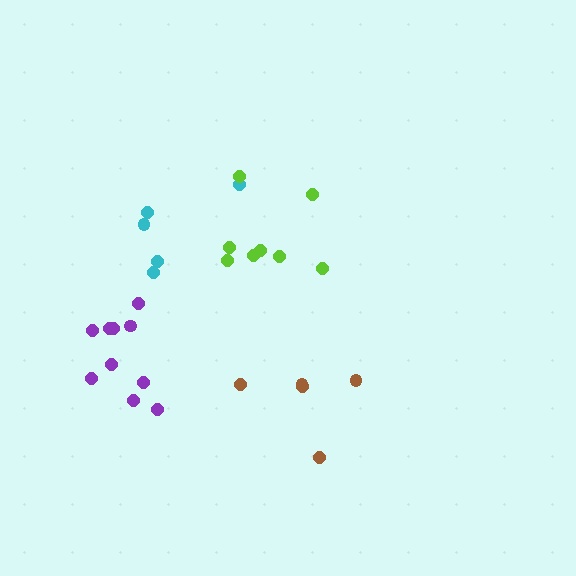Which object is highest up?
The cyan cluster is topmost.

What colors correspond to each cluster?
The clusters are colored: cyan, brown, lime, purple.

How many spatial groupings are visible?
There are 4 spatial groupings.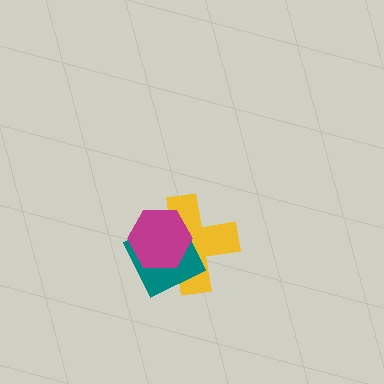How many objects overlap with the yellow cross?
2 objects overlap with the yellow cross.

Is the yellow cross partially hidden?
Yes, it is partially covered by another shape.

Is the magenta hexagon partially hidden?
No, no other shape covers it.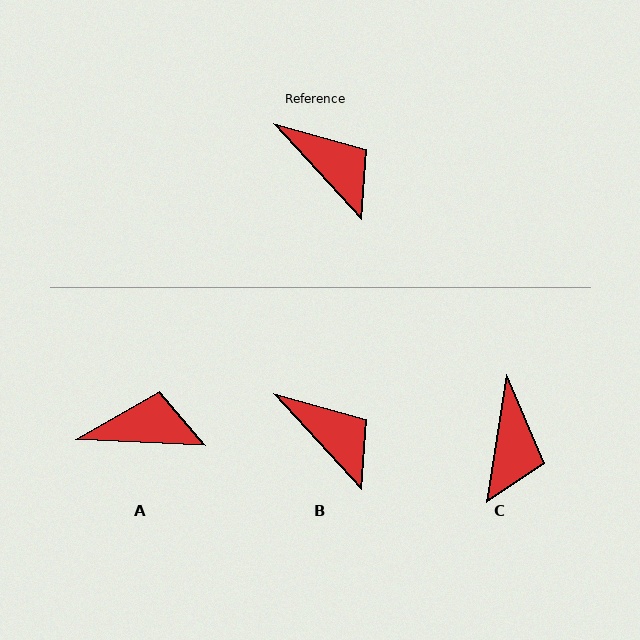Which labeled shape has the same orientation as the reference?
B.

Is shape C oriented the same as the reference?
No, it is off by about 51 degrees.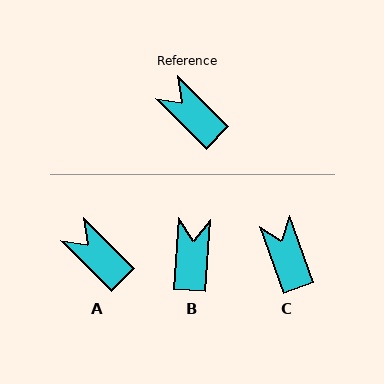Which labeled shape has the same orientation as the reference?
A.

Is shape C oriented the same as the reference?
No, it is off by about 26 degrees.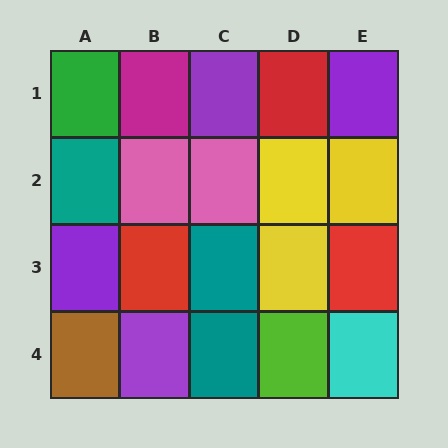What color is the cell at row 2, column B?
Pink.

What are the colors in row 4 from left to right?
Brown, purple, teal, lime, cyan.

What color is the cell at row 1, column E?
Purple.